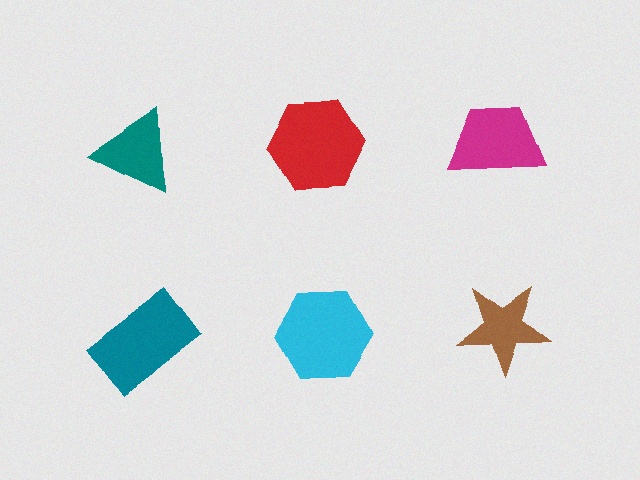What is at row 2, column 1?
A teal rectangle.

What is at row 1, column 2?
A red hexagon.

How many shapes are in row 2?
3 shapes.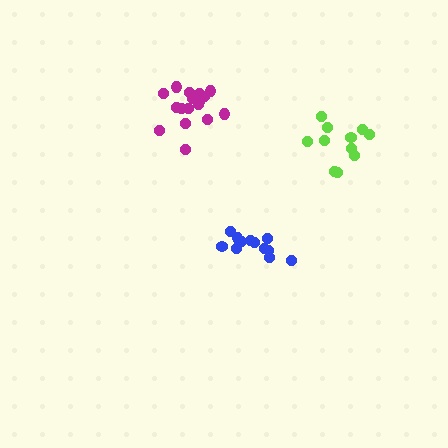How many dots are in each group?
Group 1: 12 dots, Group 2: 17 dots, Group 3: 11 dots (40 total).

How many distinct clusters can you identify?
There are 3 distinct clusters.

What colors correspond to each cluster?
The clusters are colored: blue, magenta, lime.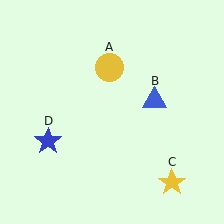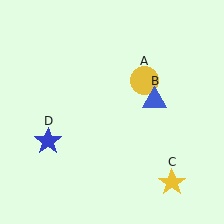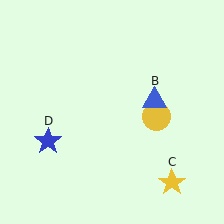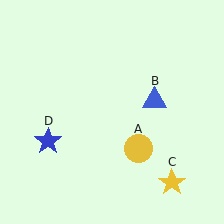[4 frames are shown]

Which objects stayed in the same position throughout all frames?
Blue triangle (object B) and yellow star (object C) and blue star (object D) remained stationary.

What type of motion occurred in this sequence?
The yellow circle (object A) rotated clockwise around the center of the scene.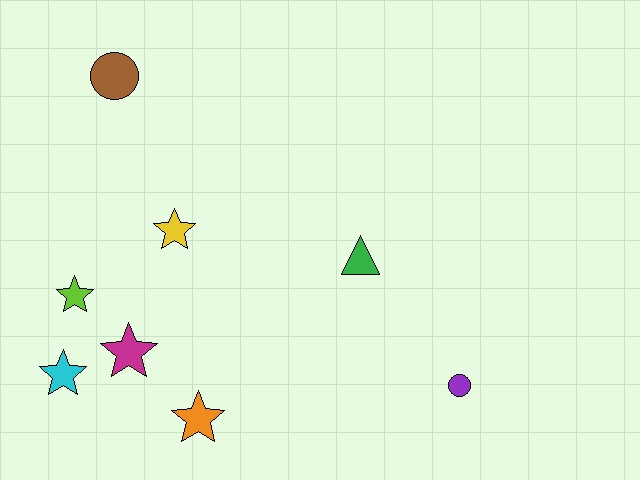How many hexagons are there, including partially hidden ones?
There are no hexagons.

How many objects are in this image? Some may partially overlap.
There are 8 objects.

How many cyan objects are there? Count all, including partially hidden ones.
There is 1 cyan object.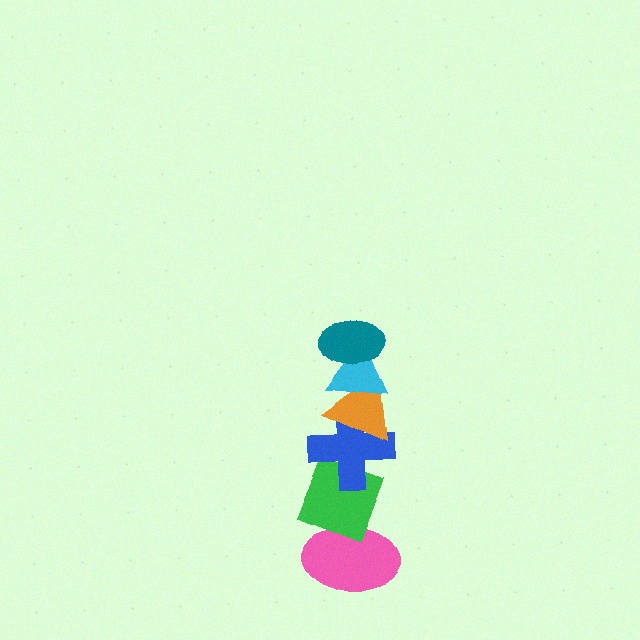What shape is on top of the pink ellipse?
The green diamond is on top of the pink ellipse.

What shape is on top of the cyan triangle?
The teal ellipse is on top of the cyan triangle.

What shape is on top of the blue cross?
The orange triangle is on top of the blue cross.